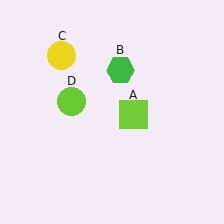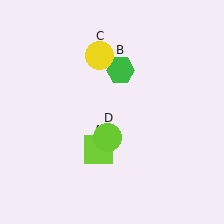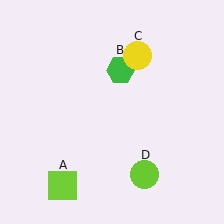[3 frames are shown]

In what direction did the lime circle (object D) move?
The lime circle (object D) moved down and to the right.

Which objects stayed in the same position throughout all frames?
Green hexagon (object B) remained stationary.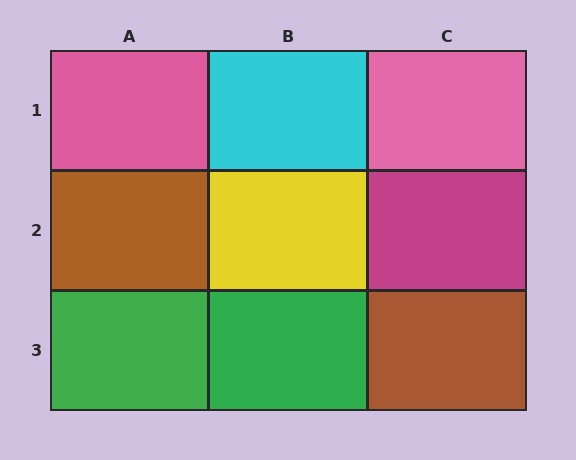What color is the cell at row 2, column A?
Brown.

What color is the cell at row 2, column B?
Yellow.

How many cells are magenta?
1 cell is magenta.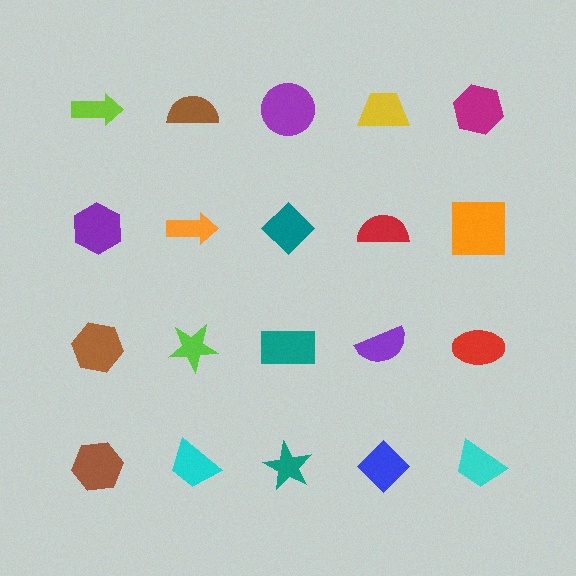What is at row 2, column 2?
An orange arrow.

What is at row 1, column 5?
A magenta hexagon.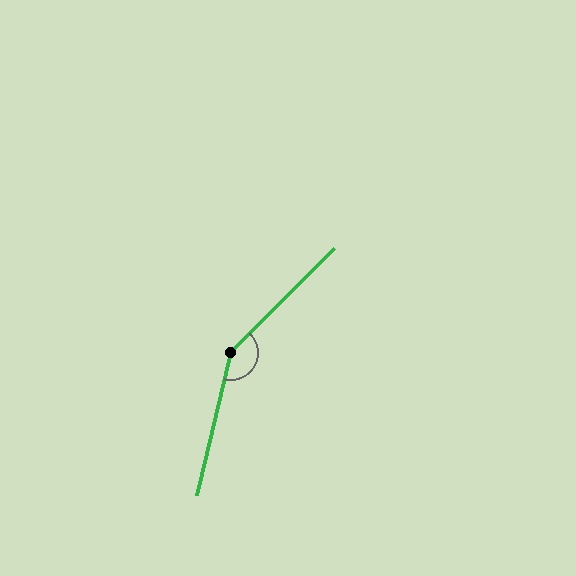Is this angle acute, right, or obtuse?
It is obtuse.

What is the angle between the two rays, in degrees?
Approximately 149 degrees.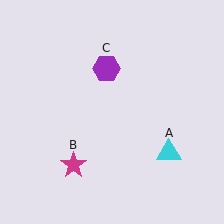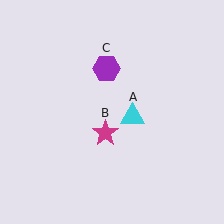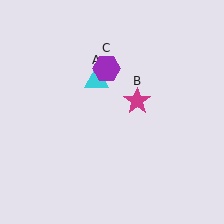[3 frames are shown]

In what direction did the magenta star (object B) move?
The magenta star (object B) moved up and to the right.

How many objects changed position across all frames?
2 objects changed position: cyan triangle (object A), magenta star (object B).